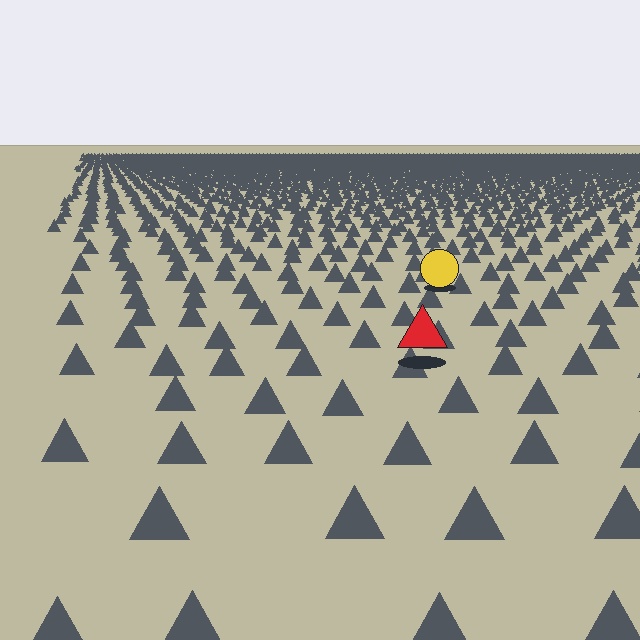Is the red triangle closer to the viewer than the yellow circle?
Yes. The red triangle is closer — you can tell from the texture gradient: the ground texture is coarser near it.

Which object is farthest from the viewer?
The yellow circle is farthest from the viewer. It appears smaller and the ground texture around it is denser.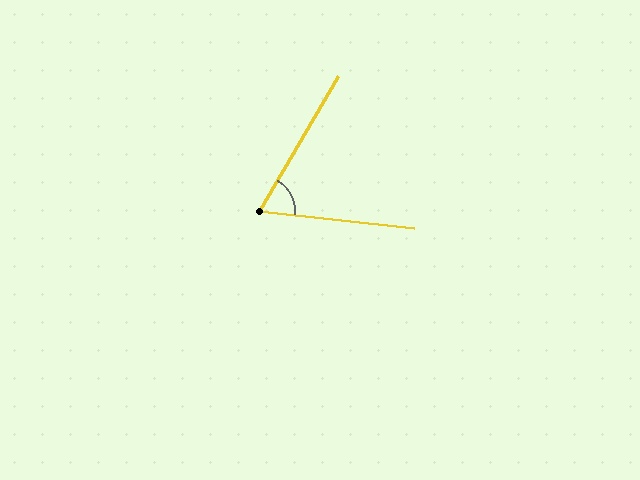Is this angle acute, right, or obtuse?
It is acute.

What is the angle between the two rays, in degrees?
Approximately 66 degrees.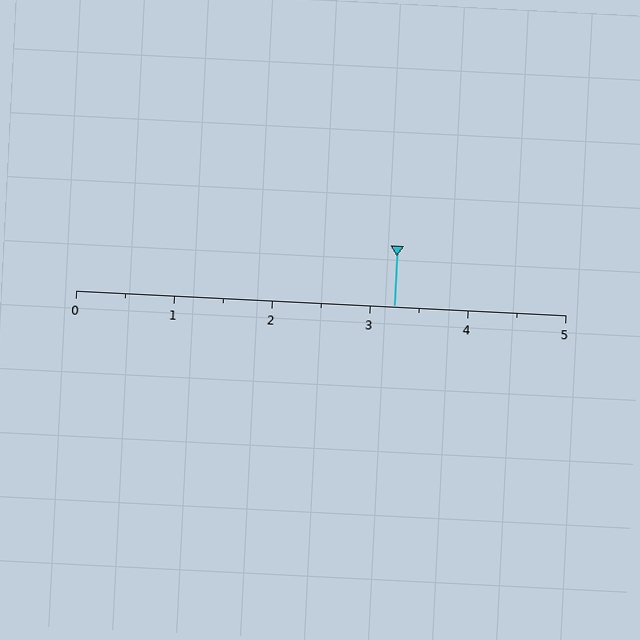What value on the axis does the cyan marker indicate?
The marker indicates approximately 3.2.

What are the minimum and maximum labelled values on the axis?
The axis runs from 0 to 5.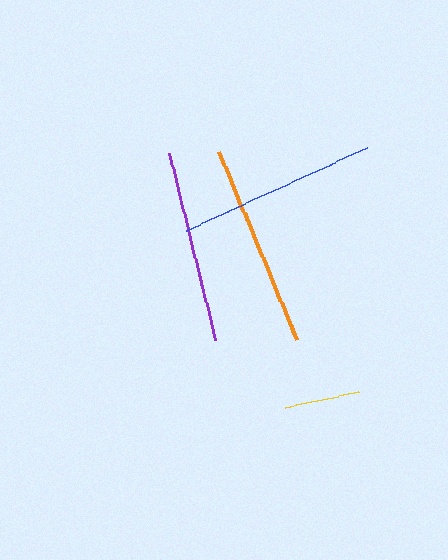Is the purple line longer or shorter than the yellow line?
The purple line is longer than the yellow line.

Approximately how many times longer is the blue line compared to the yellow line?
The blue line is approximately 2.7 times the length of the yellow line.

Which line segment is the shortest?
The yellow line is the shortest at approximately 75 pixels.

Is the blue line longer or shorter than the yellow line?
The blue line is longer than the yellow line.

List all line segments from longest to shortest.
From longest to shortest: orange, blue, purple, yellow.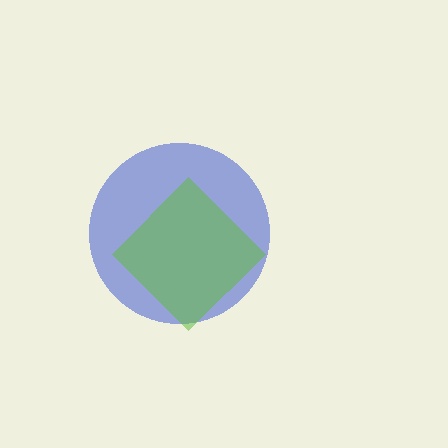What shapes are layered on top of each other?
The layered shapes are: a blue circle, a lime diamond.